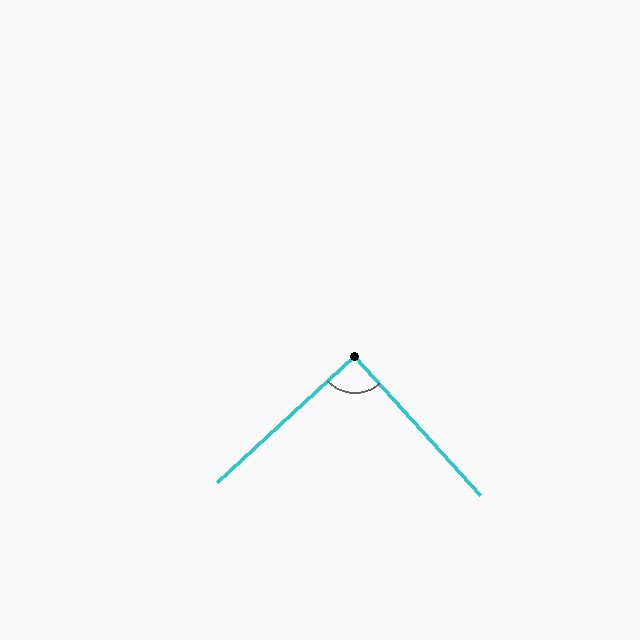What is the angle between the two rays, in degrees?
Approximately 89 degrees.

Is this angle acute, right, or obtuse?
It is approximately a right angle.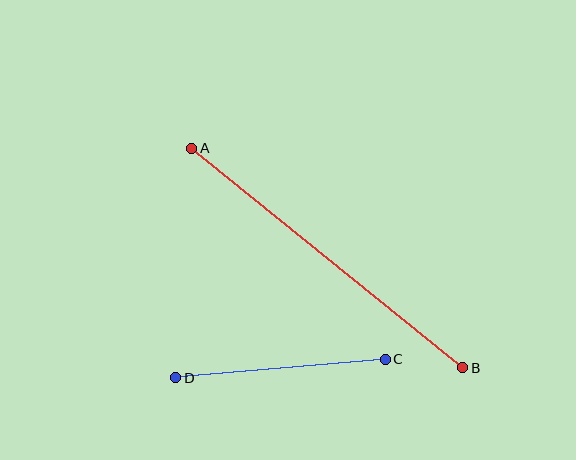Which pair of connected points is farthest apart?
Points A and B are farthest apart.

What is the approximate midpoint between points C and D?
The midpoint is at approximately (280, 368) pixels.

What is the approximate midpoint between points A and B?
The midpoint is at approximately (327, 258) pixels.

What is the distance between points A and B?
The distance is approximately 348 pixels.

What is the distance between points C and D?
The distance is approximately 210 pixels.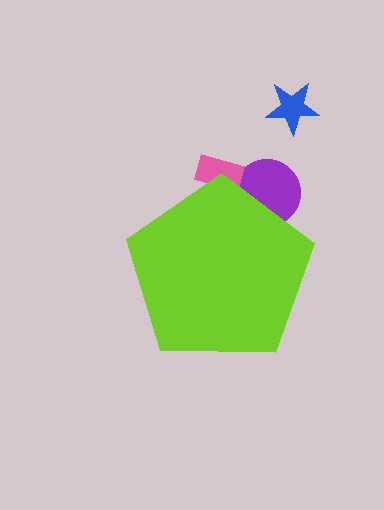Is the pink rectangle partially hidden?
Yes, the pink rectangle is partially hidden behind the lime pentagon.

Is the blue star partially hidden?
No, the blue star is fully visible.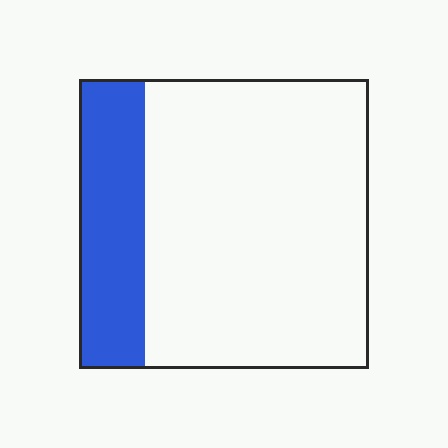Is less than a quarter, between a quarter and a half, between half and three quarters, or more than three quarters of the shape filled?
Less than a quarter.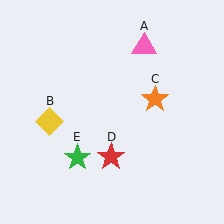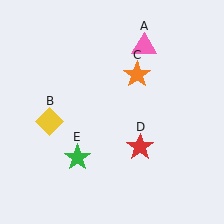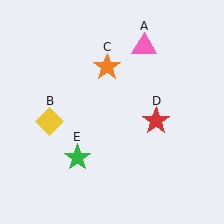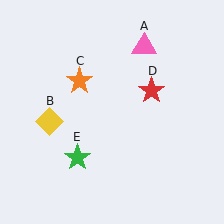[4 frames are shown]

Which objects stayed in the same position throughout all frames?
Pink triangle (object A) and yellow diamond (object B) and green star (object E) remained stationary.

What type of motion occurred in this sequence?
The orange star (object C), red star (object D) rotated counterclockwise around the center of the scene.